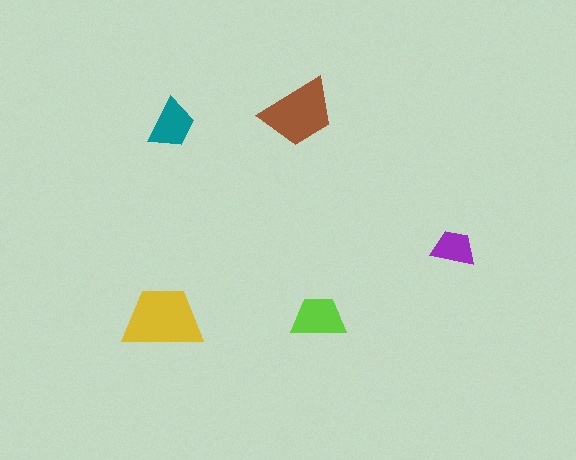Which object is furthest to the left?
The yellow trapezoid is leftmost.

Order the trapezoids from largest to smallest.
the yellow one, the brown one, the lime one, the teal one, the purple one.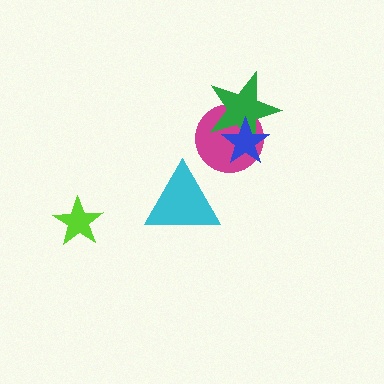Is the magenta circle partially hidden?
Yes, it is partially covered by another shape.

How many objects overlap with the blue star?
2 objects overlap with the blue star.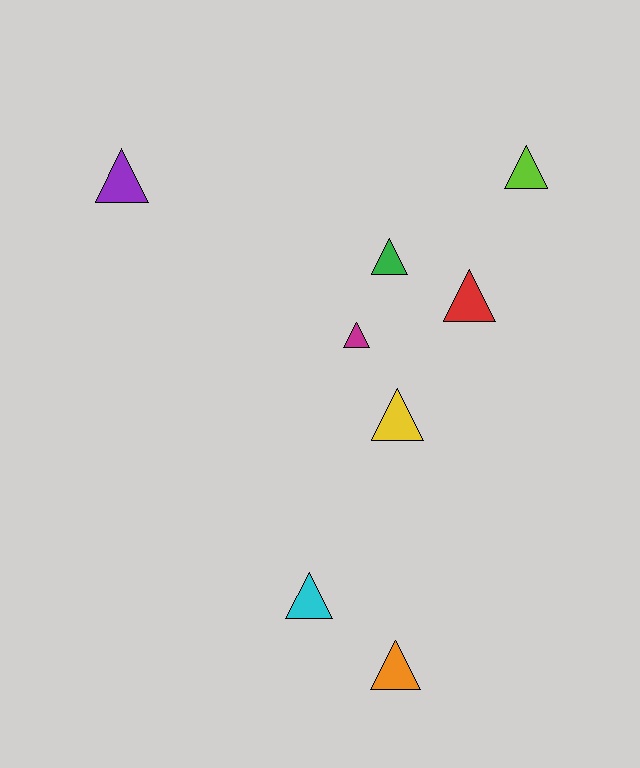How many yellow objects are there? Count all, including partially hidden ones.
There is 1 yellow object.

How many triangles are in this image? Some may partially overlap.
There are 8 triangles.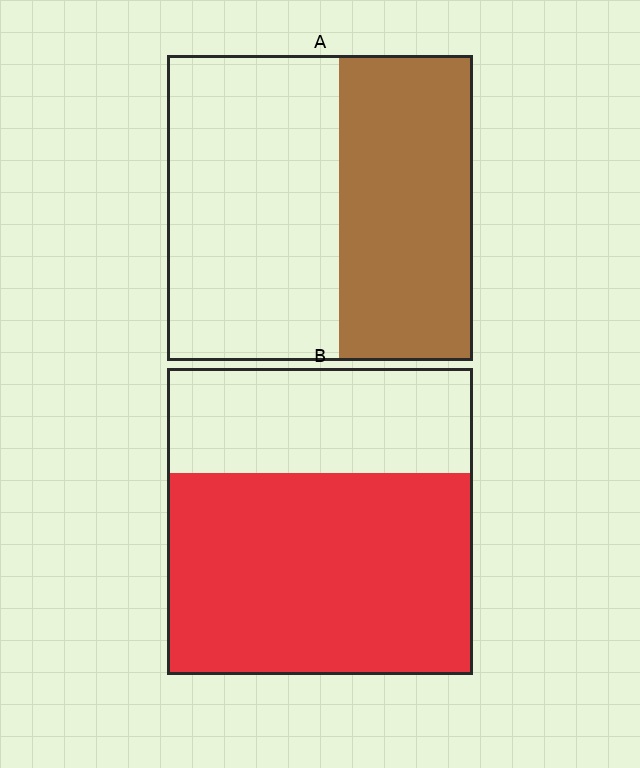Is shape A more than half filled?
No.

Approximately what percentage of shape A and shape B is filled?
A is approximately 45% and B is approximately 65%.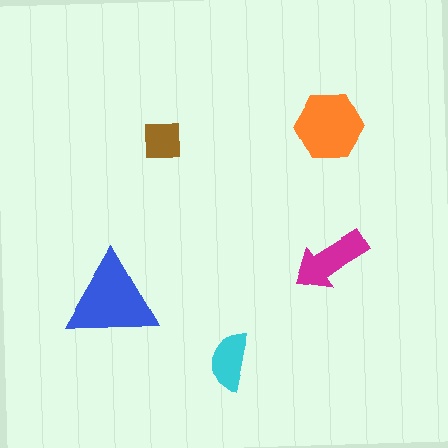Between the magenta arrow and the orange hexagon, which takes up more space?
The orange hexagon.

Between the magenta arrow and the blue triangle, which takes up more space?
The blue triangle.